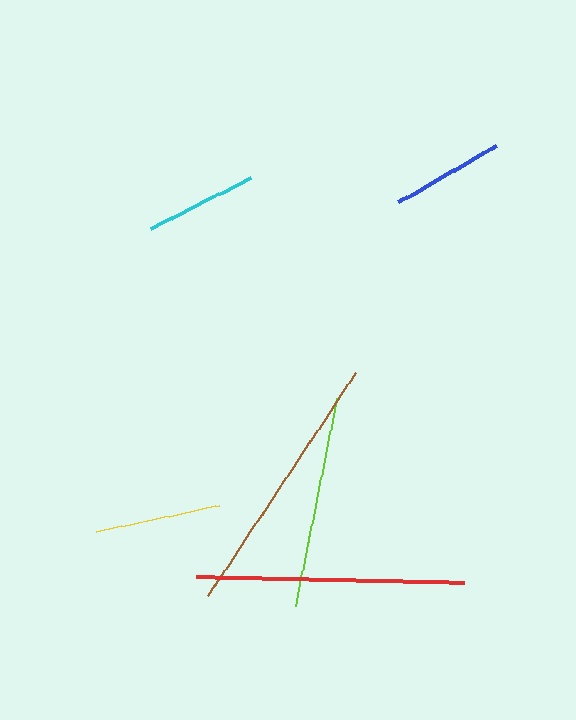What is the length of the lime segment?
The lime segment is approximately 212 pixels long.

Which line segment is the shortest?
The blue line is the shortest at approximately 112 pixels.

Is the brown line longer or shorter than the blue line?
The brown line is longer than the blue line.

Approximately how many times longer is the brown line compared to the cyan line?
The brown line is approximately 2.4 times the length of the cyan line.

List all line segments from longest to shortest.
From longest to shortest: red, brown, lime, yellow, cyan, blue.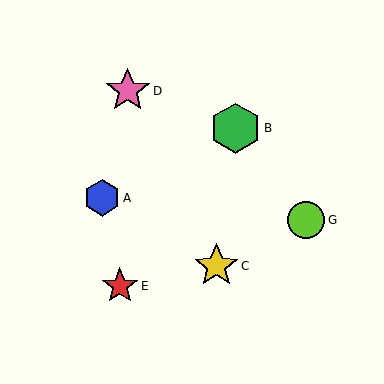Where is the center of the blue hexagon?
The center of the blue hexagon is at (102, 198).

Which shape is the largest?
The green hexagon (labeled B) is the largest.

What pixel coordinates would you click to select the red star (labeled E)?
Click at (120, 286) to select the red star E.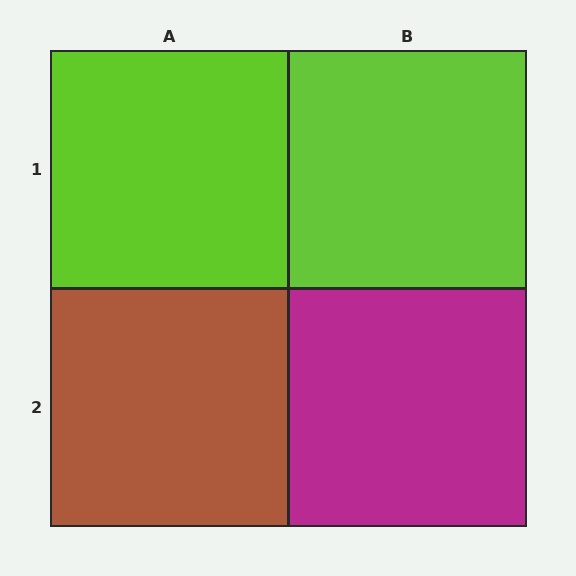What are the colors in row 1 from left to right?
Lime, lime.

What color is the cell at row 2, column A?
Brown.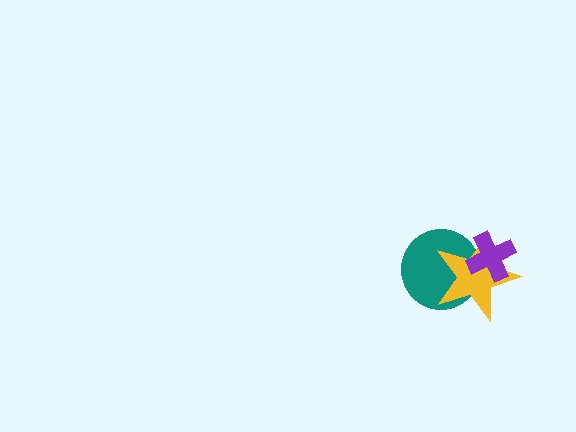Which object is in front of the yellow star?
The purple cross is in front of the yellow star.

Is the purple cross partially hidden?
No, no other shape covers it.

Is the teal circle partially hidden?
Yes, it is partially covered by another shape.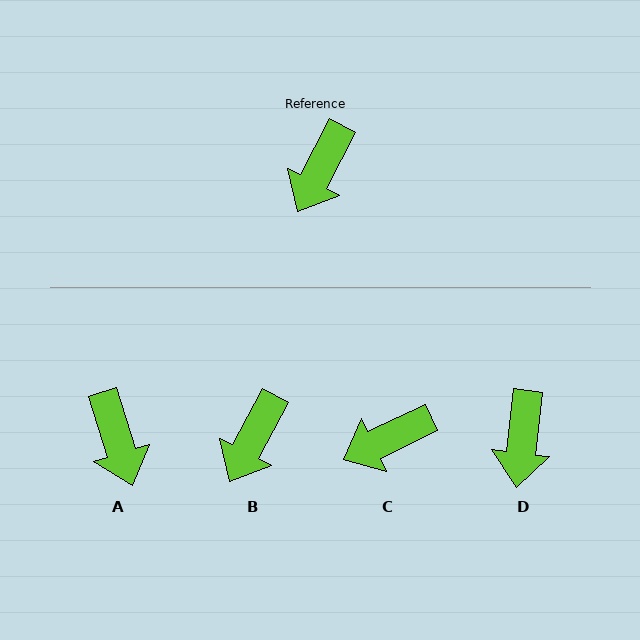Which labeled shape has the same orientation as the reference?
B.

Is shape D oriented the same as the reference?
No, it is off by about 21 degrees.